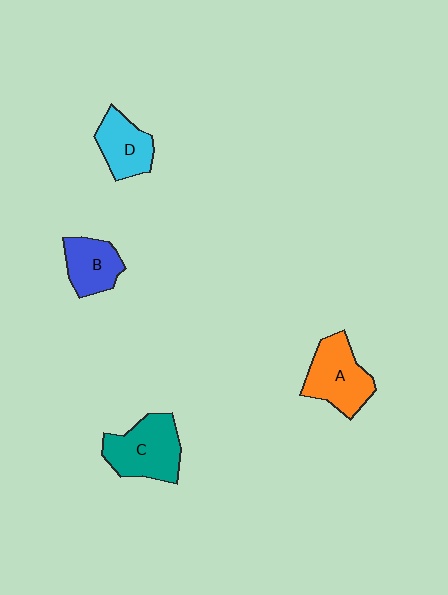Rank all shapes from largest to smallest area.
From largest to smallest: C (teal), A (orange), D (cyan), B (blue).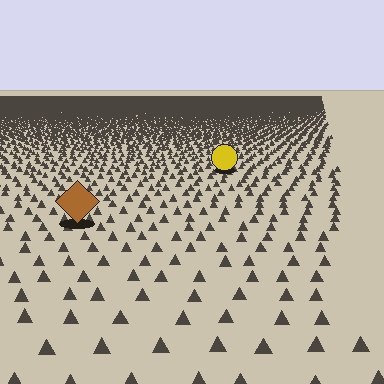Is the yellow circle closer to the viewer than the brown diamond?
No. The brown diamond is closer — you can tell from the texture gradient: the ground texture is coarser near it.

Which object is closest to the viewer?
The brown diamond is closest. The texture marks near it are larger and more spread out.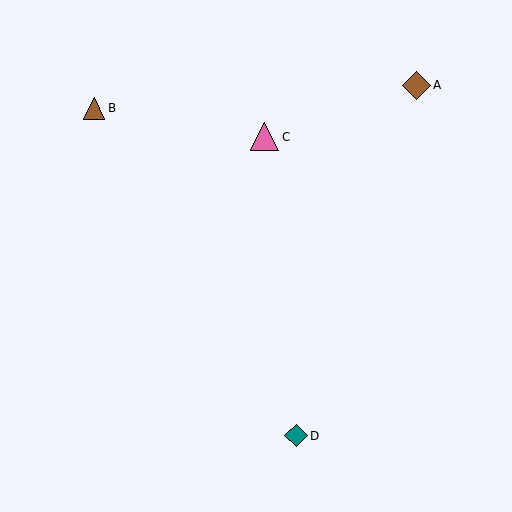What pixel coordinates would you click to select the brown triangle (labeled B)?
Click at (94, 108) to select the brown triangle B.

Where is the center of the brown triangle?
The center of the brown triangle is at (94, 108).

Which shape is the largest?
The pink triangle (labeled C) is the largest.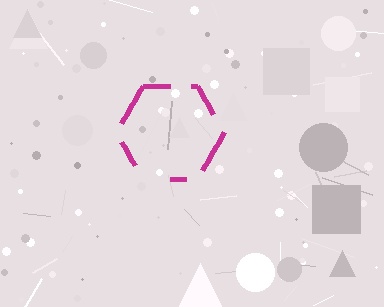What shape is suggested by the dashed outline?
The dashed outline suggests a hexagon.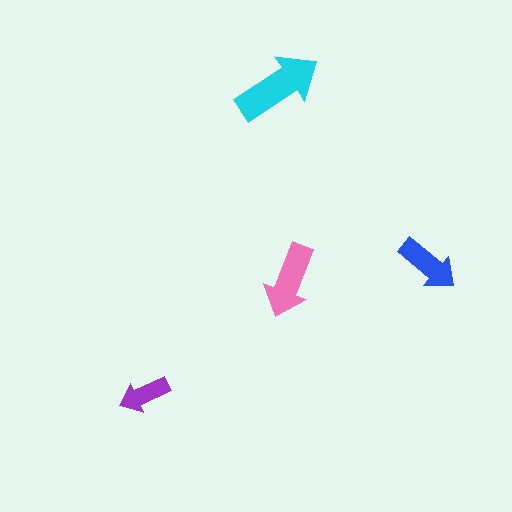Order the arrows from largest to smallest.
the cyan one, the pink one, the blue one, the purple one.